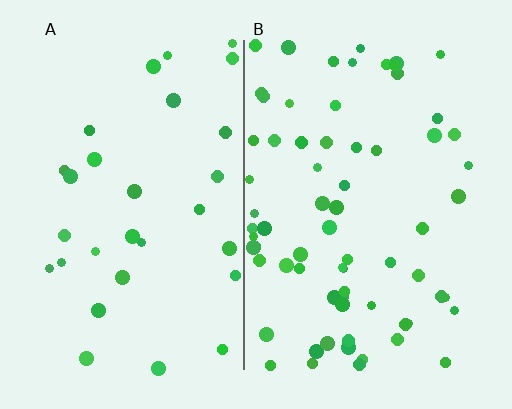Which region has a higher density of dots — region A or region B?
B (the right).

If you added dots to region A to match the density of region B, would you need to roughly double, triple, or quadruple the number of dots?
Approximately double.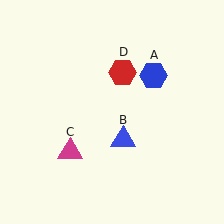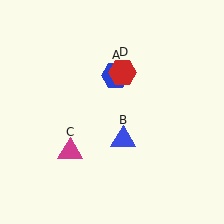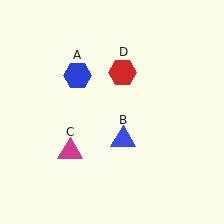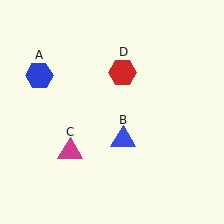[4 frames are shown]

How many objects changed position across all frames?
1 object changed position: blue hexagon (object A).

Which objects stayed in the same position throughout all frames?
Blue triangle (object B) and magenta triangle (object C) and red hexagon (object D) remained stationary.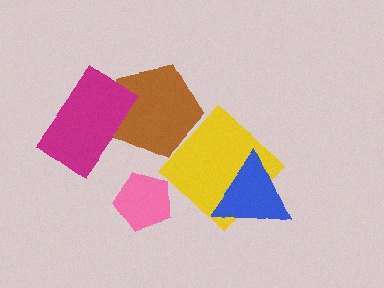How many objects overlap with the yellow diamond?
1 object overlaps with the yellow diamond.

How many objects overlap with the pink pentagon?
0 objects overlap with the pink pentagon.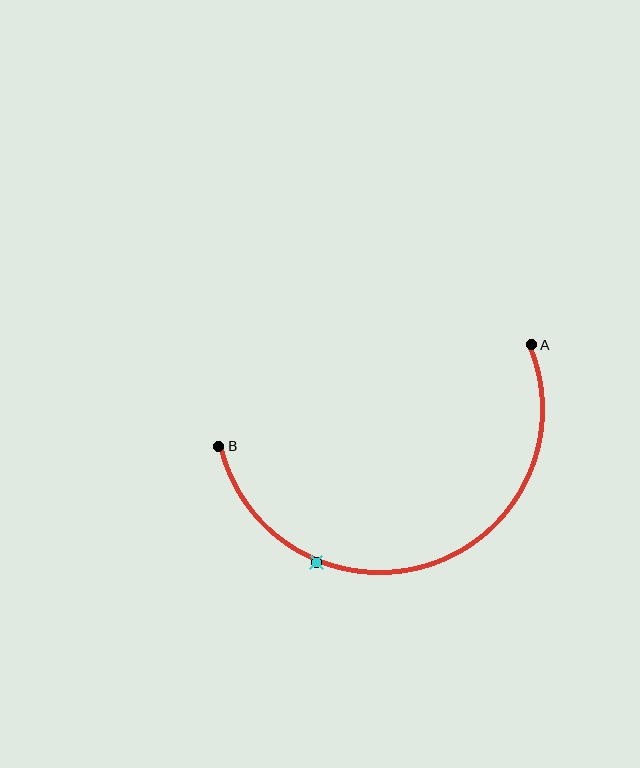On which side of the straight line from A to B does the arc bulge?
The arc bulges below the straight line connecting A and B.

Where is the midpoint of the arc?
The arc midpoint is the point on the curve farthest from the straight line joining A and B. It sits below that line.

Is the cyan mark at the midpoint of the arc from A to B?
No. The cyan mark lies on the arc but is closer to endpoint B. The arc midpoint would be at the point on the curve equidistant along the arc from both A and B.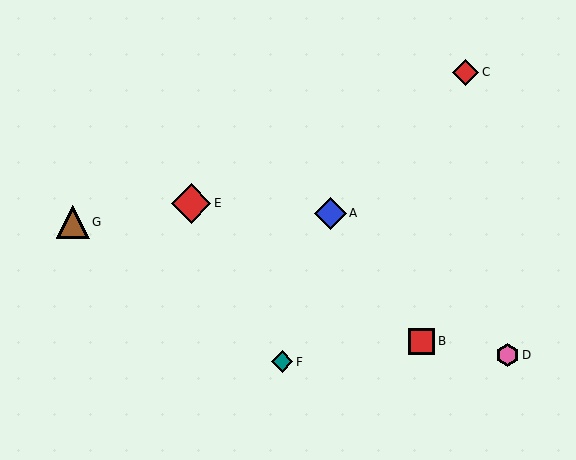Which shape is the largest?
The red diamond (labeled E) is the largest.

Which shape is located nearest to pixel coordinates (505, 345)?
The pink hexagon (labeled D) at (508, 355) is nearest to that location.